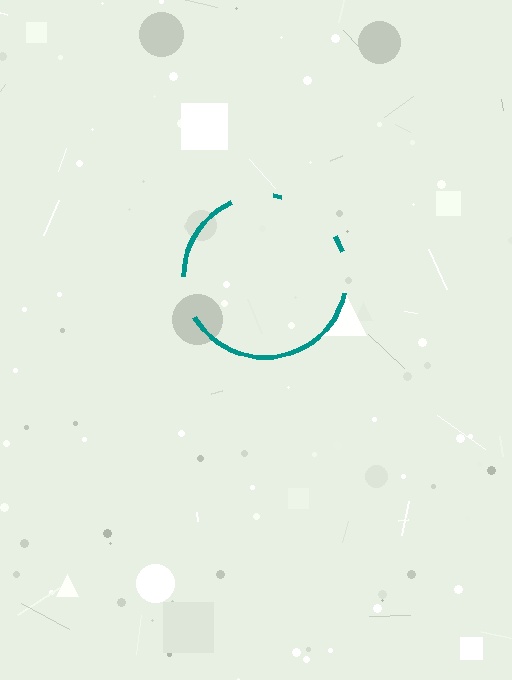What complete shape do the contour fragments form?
The contour fragments form a circle.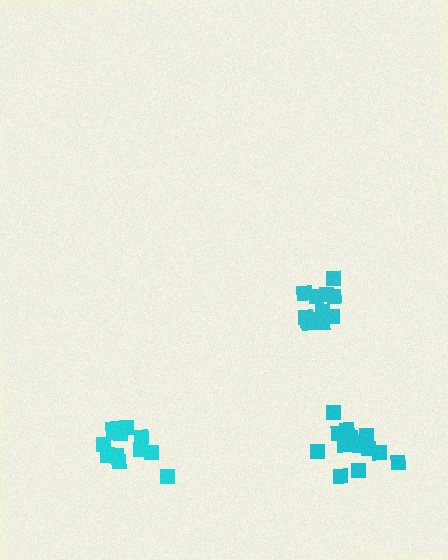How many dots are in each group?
Group 1: 12 dots, Group 2: 15 dots, Group 3: 14 dots (41 total).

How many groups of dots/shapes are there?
There are 3 groups.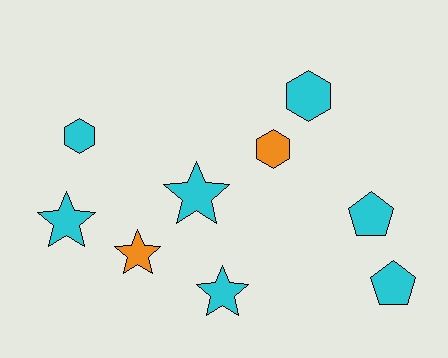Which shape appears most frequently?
Star, with 4 objects.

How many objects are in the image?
There are 9 objects.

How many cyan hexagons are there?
There are 2 cyan hexagons.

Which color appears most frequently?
Cyan, with 7 objects.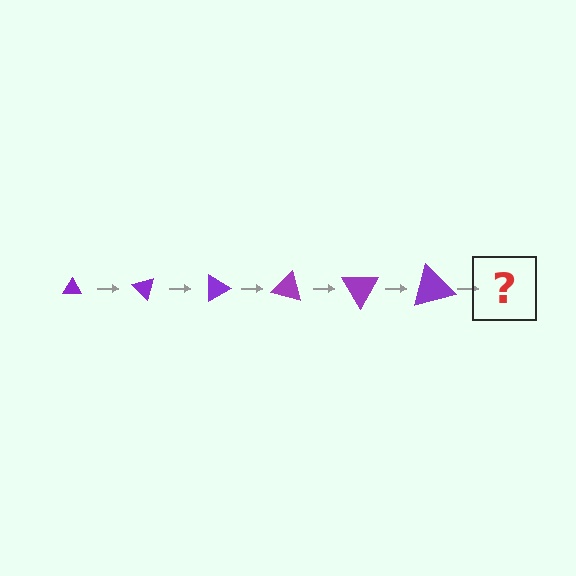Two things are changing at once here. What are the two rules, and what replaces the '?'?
The two rules are that the triangle grows larger each step and it rotates 45 degrees each step. The '?' should be a triangle, larger than the previous one and rotated 270 degrees from the start.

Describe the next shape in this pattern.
It should be a triangle, larger than the previous one and rotated 270 degrees from the start.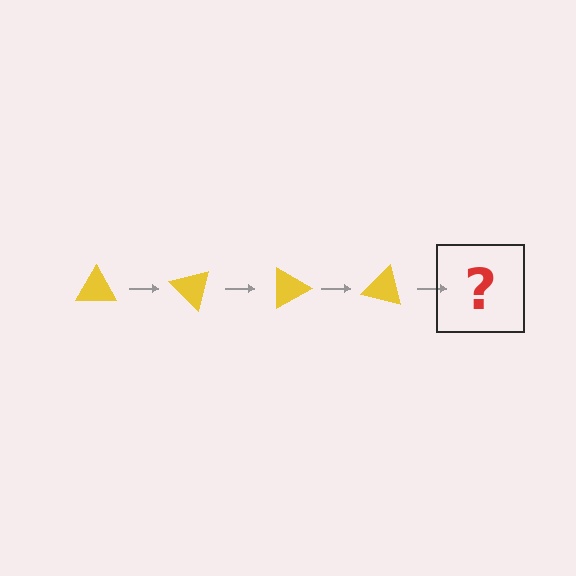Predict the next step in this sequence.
The next step is a yellow triangle rotated 180 degrees.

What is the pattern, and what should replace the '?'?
The pattern is that the triangle rotates 45 degrees each step. The '?' should be a yellow triangle rotated 180 degrees.